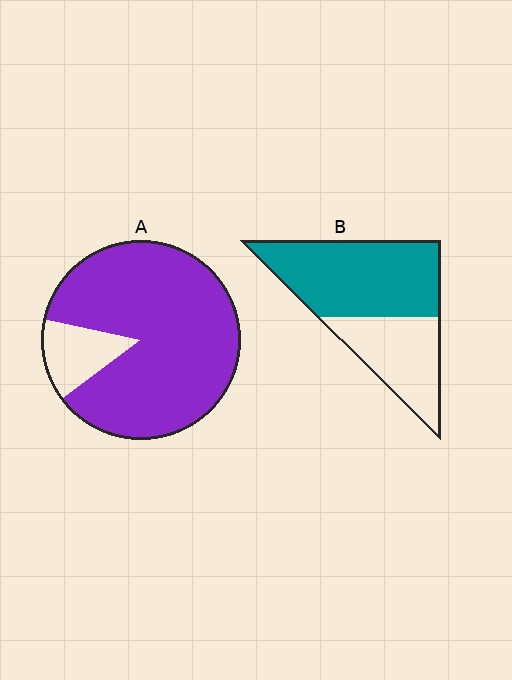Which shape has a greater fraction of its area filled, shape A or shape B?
Shape A.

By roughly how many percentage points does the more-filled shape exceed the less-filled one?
By roughly 25 percentage points (A over B).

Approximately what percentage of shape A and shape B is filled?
A is approximately 85% and B is approximately 60%.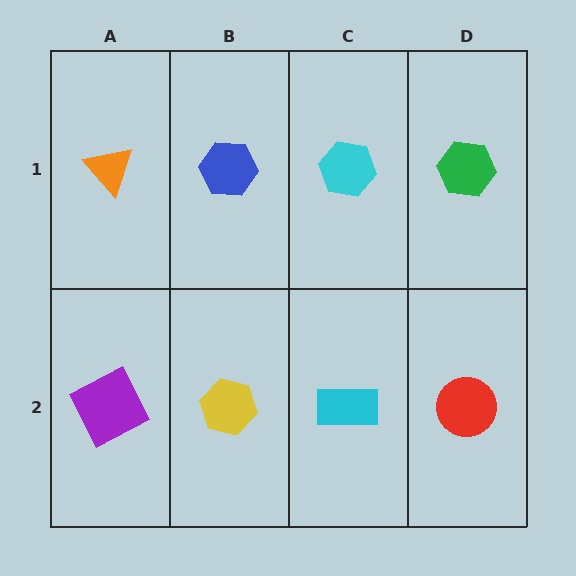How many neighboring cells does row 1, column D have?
2.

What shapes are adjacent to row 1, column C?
A cyan rectangle (row 2, column C), a blue hexagon (row 1, column B), a green hexagon (row 1, column D).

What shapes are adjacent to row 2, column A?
An orange triangle (row 1, column A), a yellow hexagon (row 2, column B).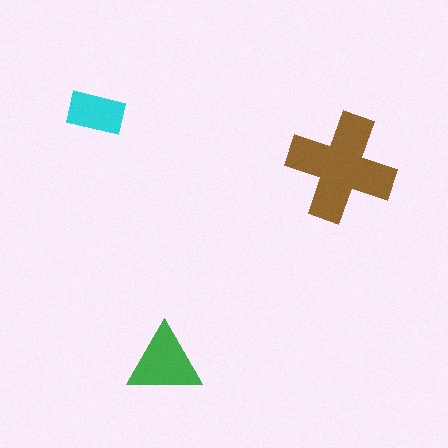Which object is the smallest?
The cyan rectangle.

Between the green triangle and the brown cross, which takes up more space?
The brown cross.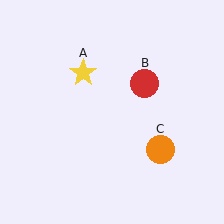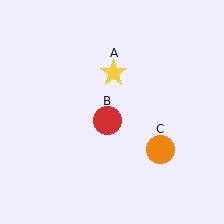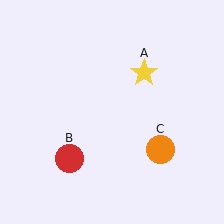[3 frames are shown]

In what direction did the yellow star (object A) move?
The yellow star (object A) moved right.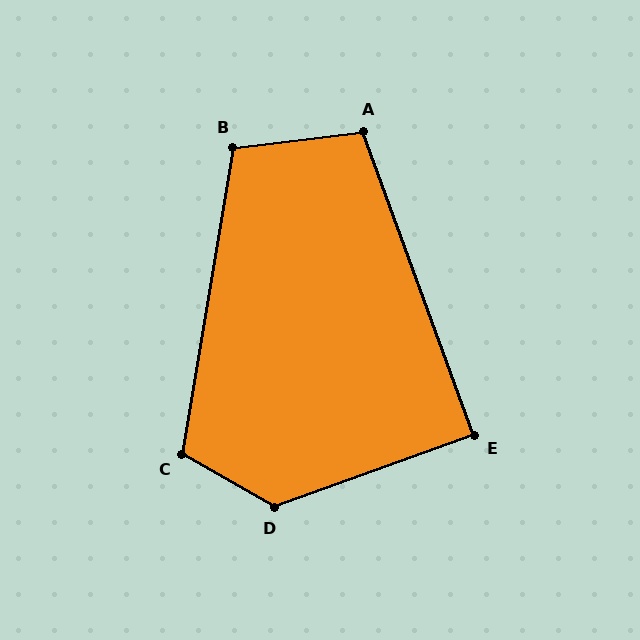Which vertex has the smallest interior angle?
E, at approximately 90 degrees.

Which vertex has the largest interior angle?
D, at approximately 130 degrees.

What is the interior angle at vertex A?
Approximately 103 degrees (obtuse).